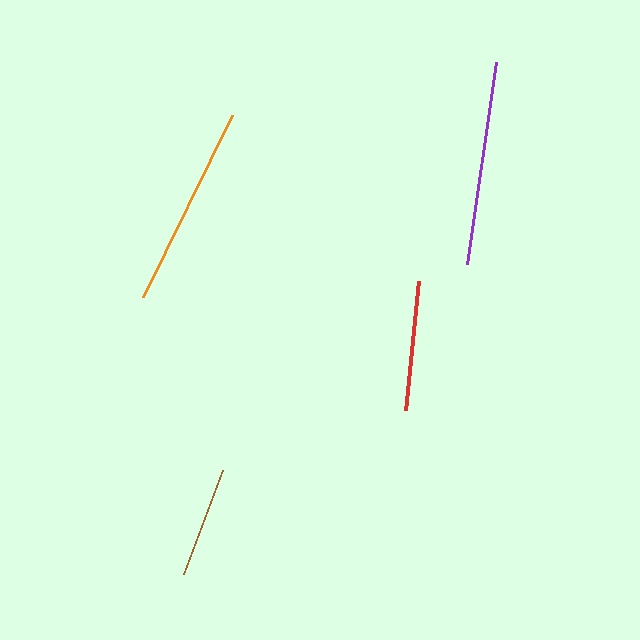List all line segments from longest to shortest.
From longest to shortest: purple, orange, red, brown.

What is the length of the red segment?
The red segment is approximately 130 pixels long.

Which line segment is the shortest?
The brown line is the shortest at approximately 111 pixels.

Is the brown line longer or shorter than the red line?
The red line is longer than the brown line.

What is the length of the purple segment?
The purple segment is approximately 204 pixels long.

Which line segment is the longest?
The purple line is the longest at approximately 204 pixels.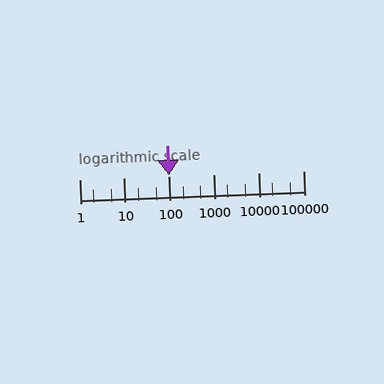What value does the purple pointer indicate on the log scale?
The pointer indicates approximately 100.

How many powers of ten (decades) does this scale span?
The scale spans 5 decades, from 1 to 100000.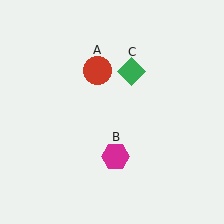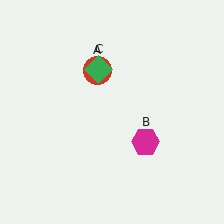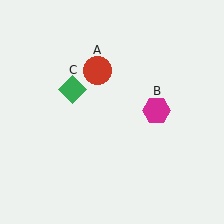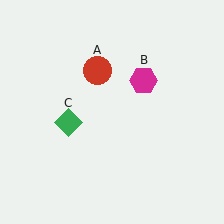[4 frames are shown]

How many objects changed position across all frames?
2 objects changed position: magenta hexagon (object B), green diamond (object C).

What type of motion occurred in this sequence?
The magenta hexagon (object B), green diamond (object C) rotated counterclockwise around the center of the scene.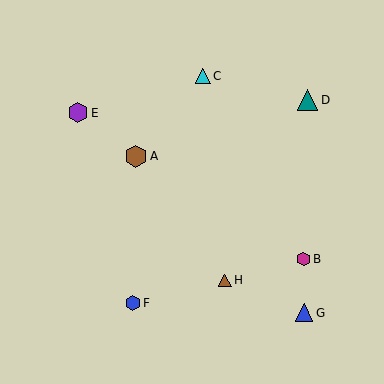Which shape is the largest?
The brown hexagon (labeled A) is the largest.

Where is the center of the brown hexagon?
The center of the brown hexagon is at (136, 156).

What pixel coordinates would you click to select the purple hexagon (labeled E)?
Click at (78, 113) to select the purple hexagon E.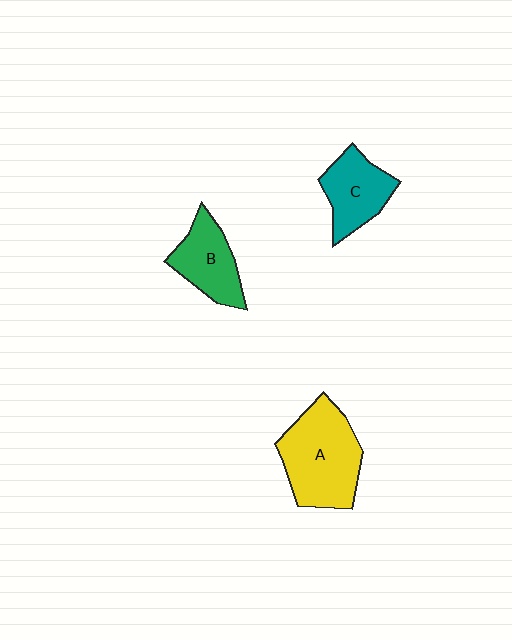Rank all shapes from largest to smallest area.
From largest to smallest: A (yellow), B (green), C (teal).